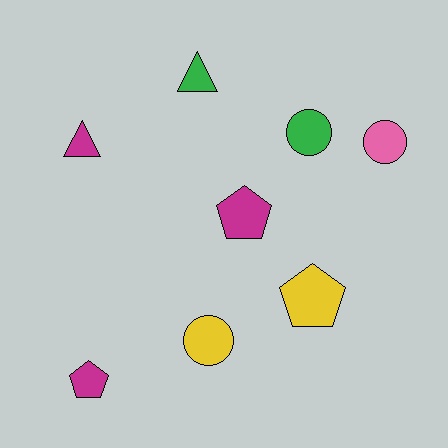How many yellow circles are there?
There is 1 yellow circle.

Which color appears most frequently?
Magenta, with 3 objects.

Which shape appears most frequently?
Pentagon, with 3 objects.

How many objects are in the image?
There are 8 objects.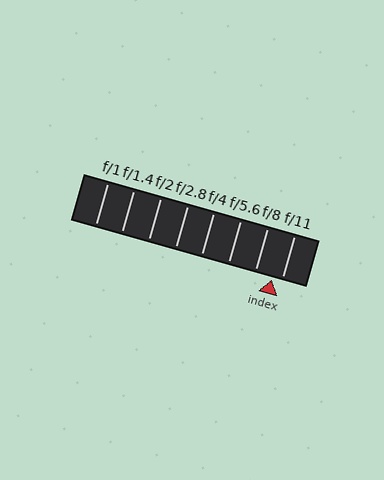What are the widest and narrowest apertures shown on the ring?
The widest aperture shown is f/1 and the narrowest is f/11.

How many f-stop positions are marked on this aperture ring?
There are 8 f-stop positions marked.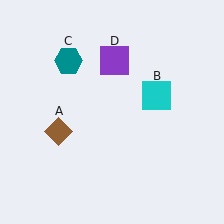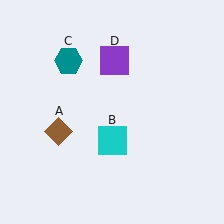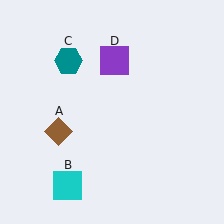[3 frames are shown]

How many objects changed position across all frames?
1 object changed position: cyan square (object B).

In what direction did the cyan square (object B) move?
The cyan square (object B) moved down and to the left.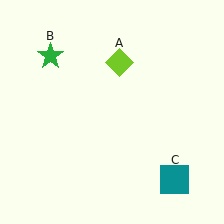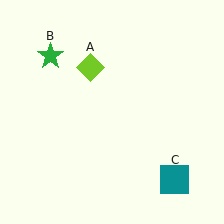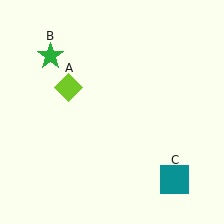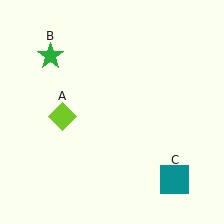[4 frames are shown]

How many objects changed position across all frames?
1 object changed position: lime diamond (object A).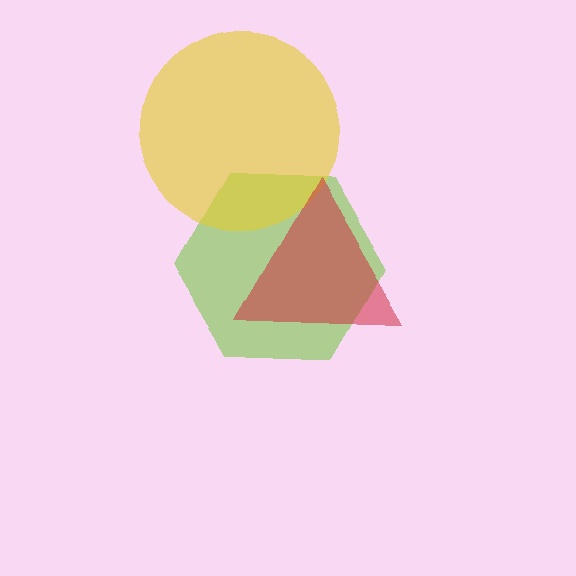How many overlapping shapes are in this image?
There are 3 overlapping shapes in the image.